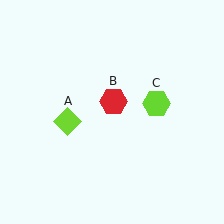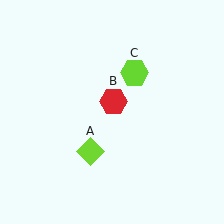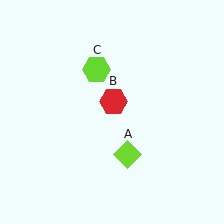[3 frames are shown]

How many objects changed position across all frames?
2 objects changed position: lime diamond (object A), lime hexagon (object C).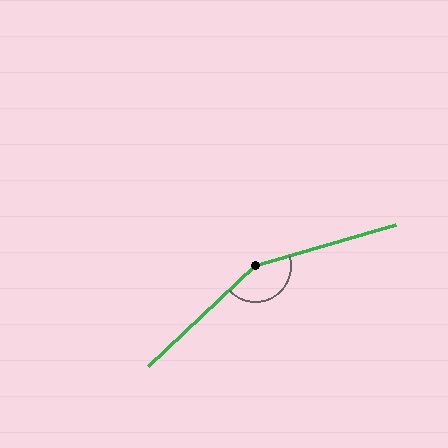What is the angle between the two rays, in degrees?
Approximately 153 degrees.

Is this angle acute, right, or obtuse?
It is obtuse.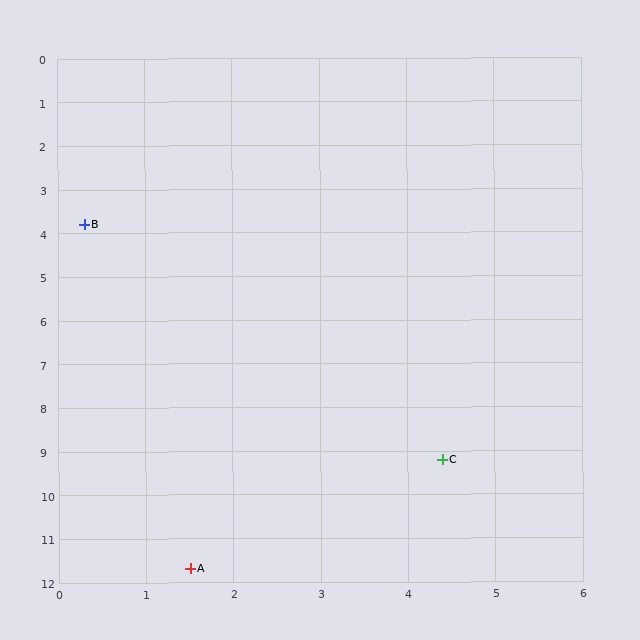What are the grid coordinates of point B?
Point B is at approximately (0.3, 3.8).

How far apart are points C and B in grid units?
Points C and B are about 6.8 grid units apart.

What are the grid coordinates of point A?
Point A is at approximately (1.5, 11.7).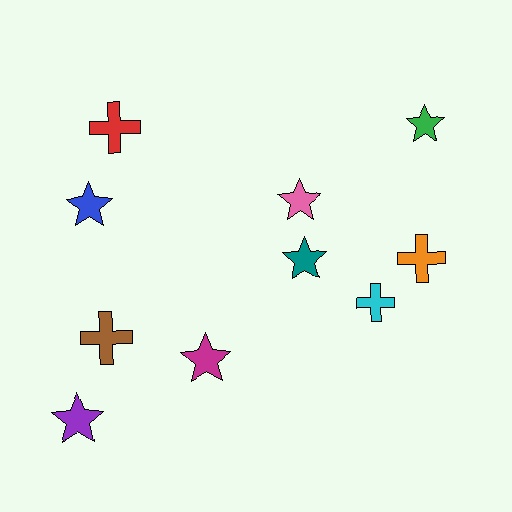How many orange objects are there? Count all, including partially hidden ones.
There is 1 orange object.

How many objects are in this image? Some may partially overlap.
There are 10 objects.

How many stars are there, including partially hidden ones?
There are 6 stars.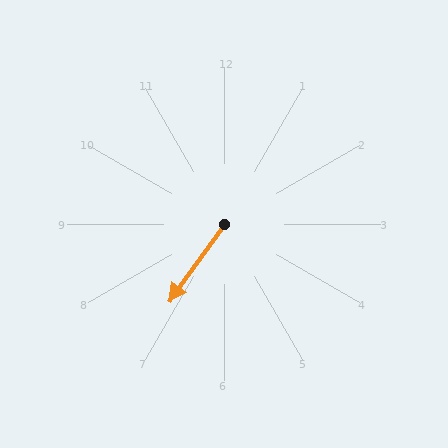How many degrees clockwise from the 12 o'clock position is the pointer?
Approximately 215 degrees.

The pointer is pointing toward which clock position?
Roughly 7 o'clock.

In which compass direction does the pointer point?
Southwest.